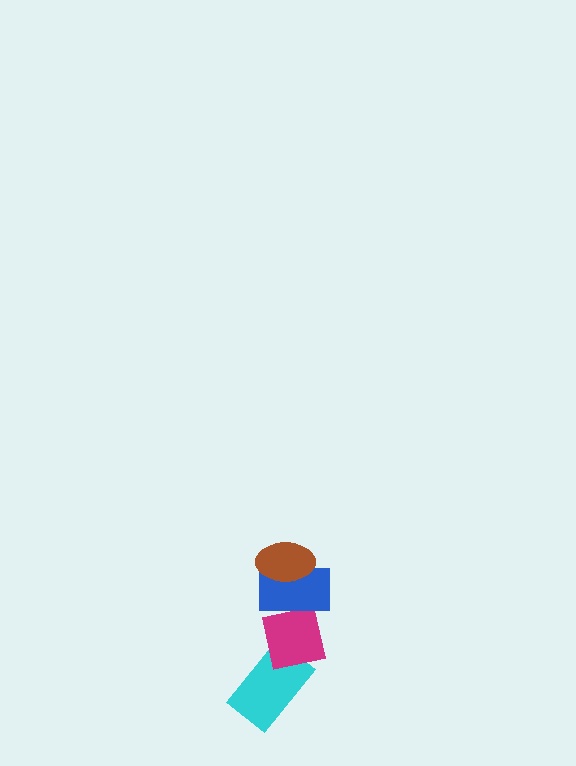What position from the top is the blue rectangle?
The blue rectangle is 2nd from the top.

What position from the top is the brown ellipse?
The brown ellipse is 1st from the top.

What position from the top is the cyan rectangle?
The cyan rectangle is 4th from the top.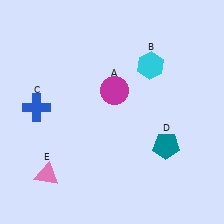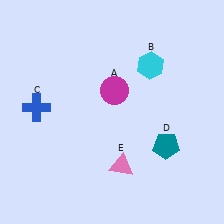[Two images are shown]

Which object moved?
The pink triangle (E) moved right.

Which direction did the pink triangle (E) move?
The pink triangle (E) moved right.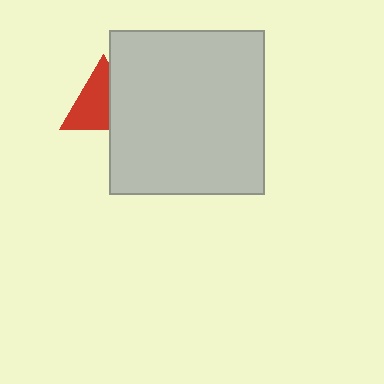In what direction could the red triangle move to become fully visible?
The red triangle could move left. That would shift it out from behind the light gray rectangle entirely.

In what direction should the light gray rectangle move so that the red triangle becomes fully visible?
The light gray rectangle should move right. That is the shortest direction to clear the overlap and leave the red triangle fully visible.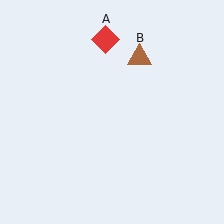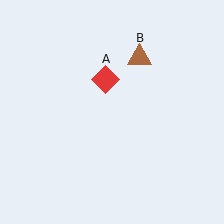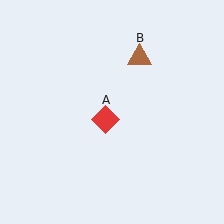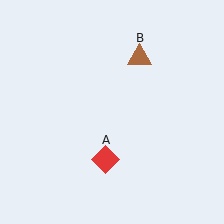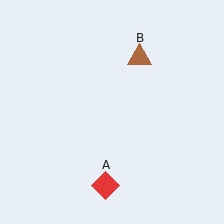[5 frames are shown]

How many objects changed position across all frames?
1 object changed position: red diamond (object A).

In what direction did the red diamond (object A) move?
The red diamond (object A) moved down.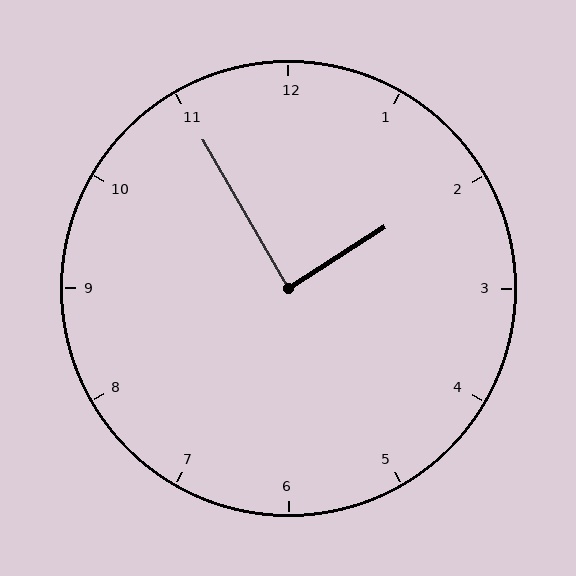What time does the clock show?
1:55.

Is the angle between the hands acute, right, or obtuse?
It is right.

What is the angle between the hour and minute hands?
Approximately 88 degrees.